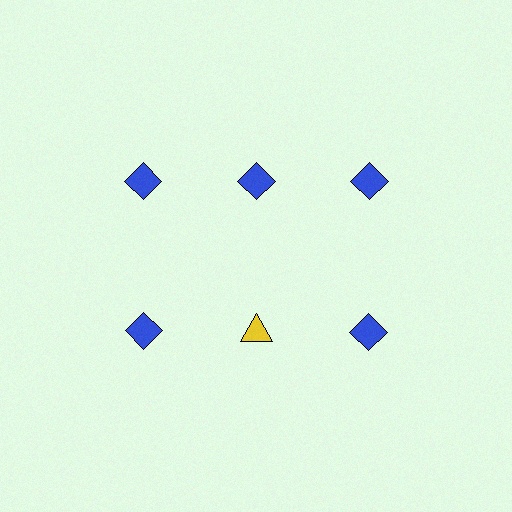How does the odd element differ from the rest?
It differs in both color (yellow instead of blue) and shape (triangle instead of diamond).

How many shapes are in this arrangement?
There are 6 shapes arranged in a grid pattern.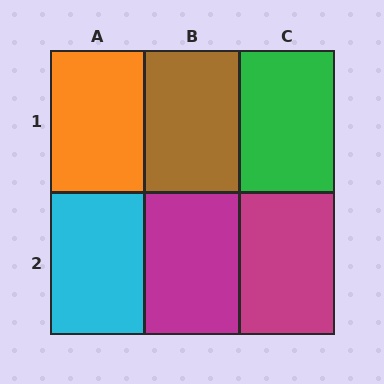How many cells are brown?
1 cell is brown.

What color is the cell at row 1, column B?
Brown.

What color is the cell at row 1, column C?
Green.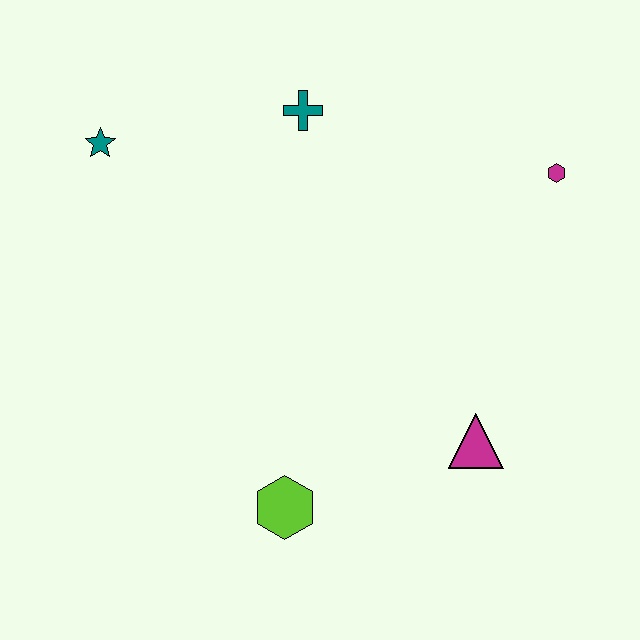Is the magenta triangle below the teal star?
Yes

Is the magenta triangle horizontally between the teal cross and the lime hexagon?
No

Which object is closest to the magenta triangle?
The lime hexagon is closest to the magenta triangle.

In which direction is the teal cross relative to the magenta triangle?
The teal cross is above the magenta triangle.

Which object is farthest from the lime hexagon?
The magenta hexagon is farthest from the lime hexagon.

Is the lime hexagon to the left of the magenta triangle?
Yes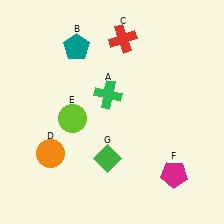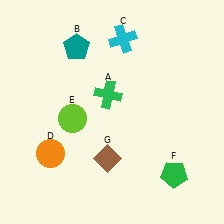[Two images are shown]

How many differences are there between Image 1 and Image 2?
There are 3 differences between the two images.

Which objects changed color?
C changed from red to cyan. F changed from magenta to green. G changed from green to brown.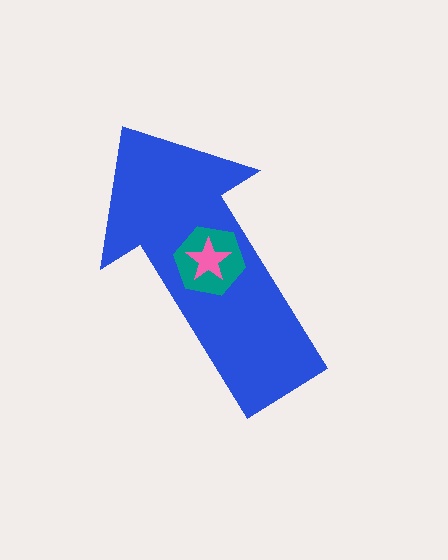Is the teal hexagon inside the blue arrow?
Yes.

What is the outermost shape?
The blue arrow.